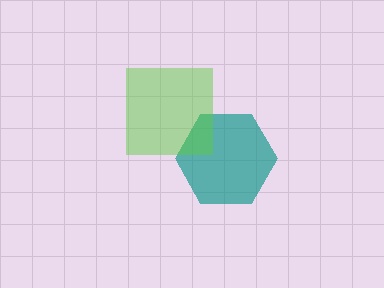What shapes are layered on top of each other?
The layered shapes are: a teal hexagon, a lime square.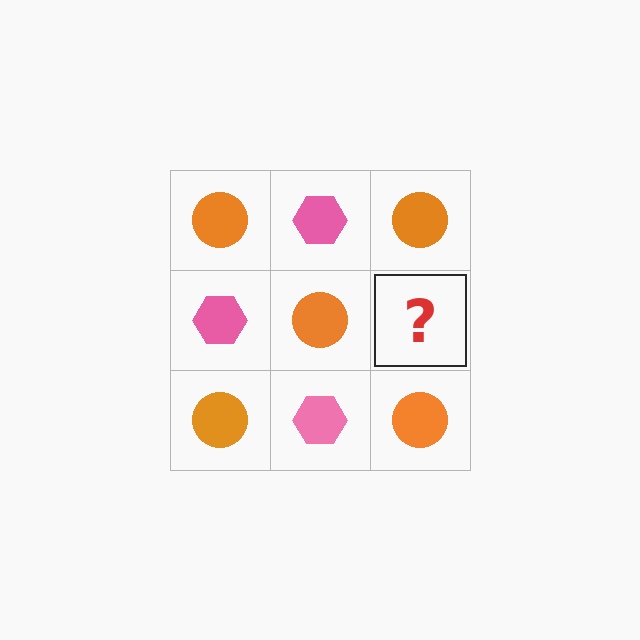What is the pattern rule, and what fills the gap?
The rule is that it alternates orange circle and pink hexagon in a checkerboard pattern. The gap should be filled with a pink hexagon.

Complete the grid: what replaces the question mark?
The question mark should be replaced with a pink hexagon.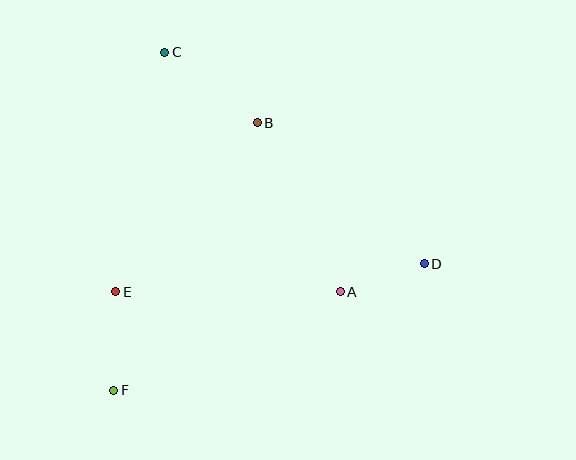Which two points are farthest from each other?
Points C and F are farthest from each other.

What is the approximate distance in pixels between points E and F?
The distance between E and F is approximately 98 pixels.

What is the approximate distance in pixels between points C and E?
The distance between C and E is approximately 245 pixels.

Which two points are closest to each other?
Points A and D are closest to each other.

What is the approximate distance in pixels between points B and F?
The distance between B and F is approximately 304 pixels.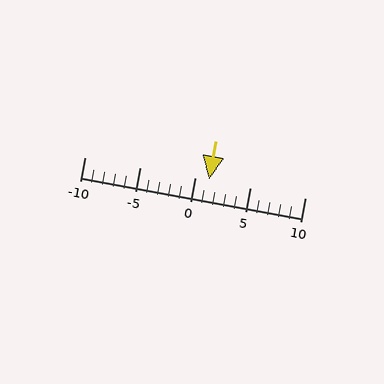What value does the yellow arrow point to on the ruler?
The yellow arrow points to approximately 1.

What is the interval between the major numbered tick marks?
The major tick marks are spaced 5 units apart.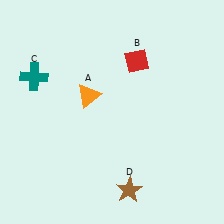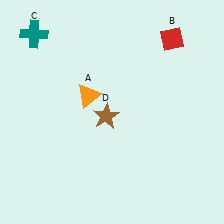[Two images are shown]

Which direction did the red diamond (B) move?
The red diamond (B) moved right.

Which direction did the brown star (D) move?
The brown star (D) moved up.